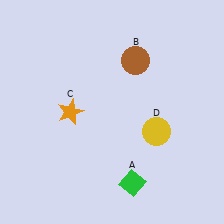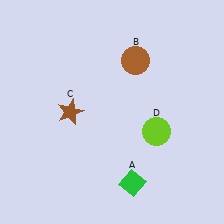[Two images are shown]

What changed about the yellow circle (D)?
In Image 1, D is yellow. In Image 2, it changed to lime.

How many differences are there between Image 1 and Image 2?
There are 2 differences between the two images.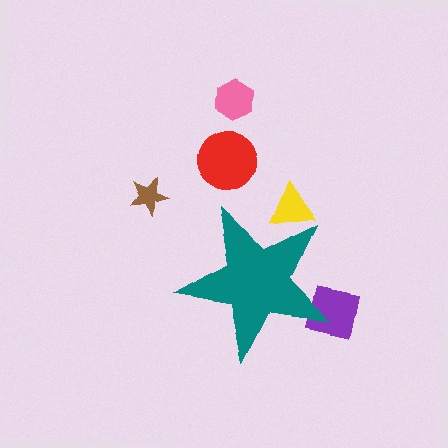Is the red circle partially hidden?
No, the red circle is fully visible.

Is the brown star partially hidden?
No, the brown star is fully visible.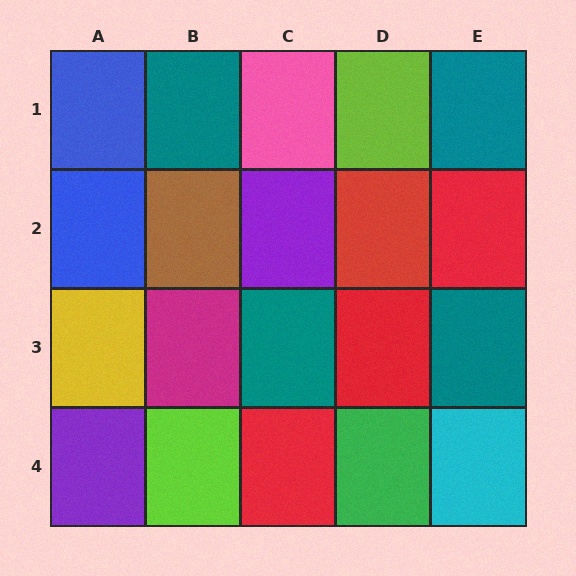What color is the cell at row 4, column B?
Lime.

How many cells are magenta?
1 cell is magenta.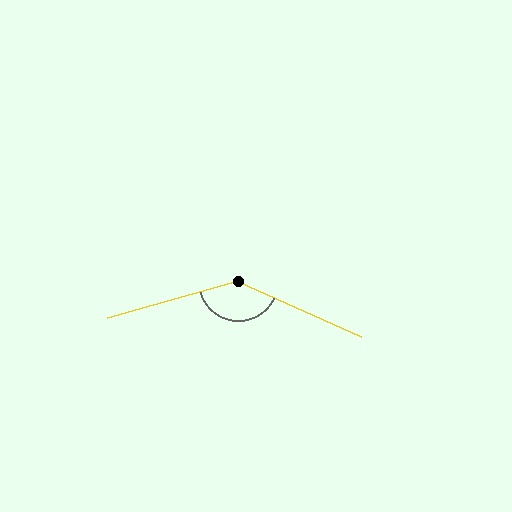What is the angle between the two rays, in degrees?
Approximately 140 degrees.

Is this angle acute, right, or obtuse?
It is obtuse.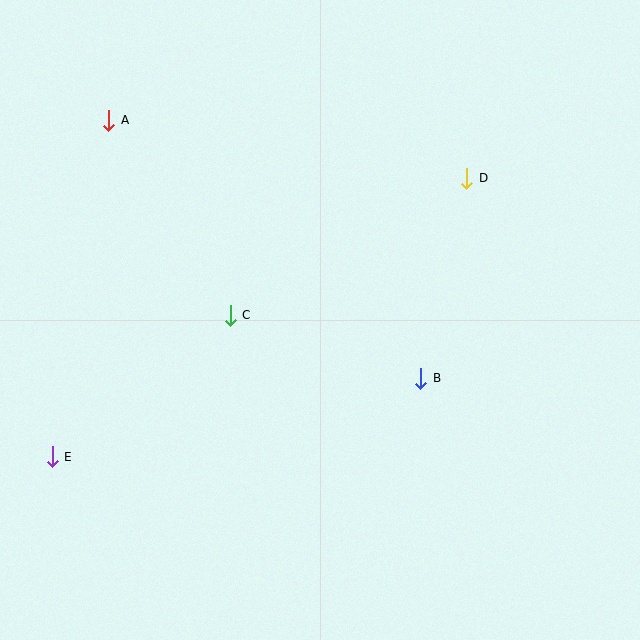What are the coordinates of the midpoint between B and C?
The midpoint between B and C is at (325, 347).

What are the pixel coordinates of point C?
Point C is at (230, 315).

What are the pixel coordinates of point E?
Point E is at (52, 457).